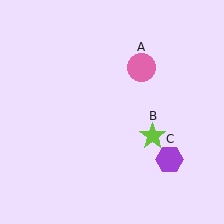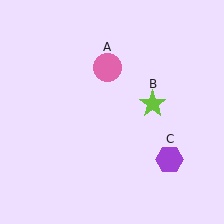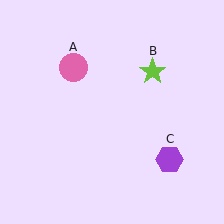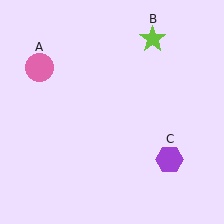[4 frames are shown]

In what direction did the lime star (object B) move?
The lime star (object B) moved up.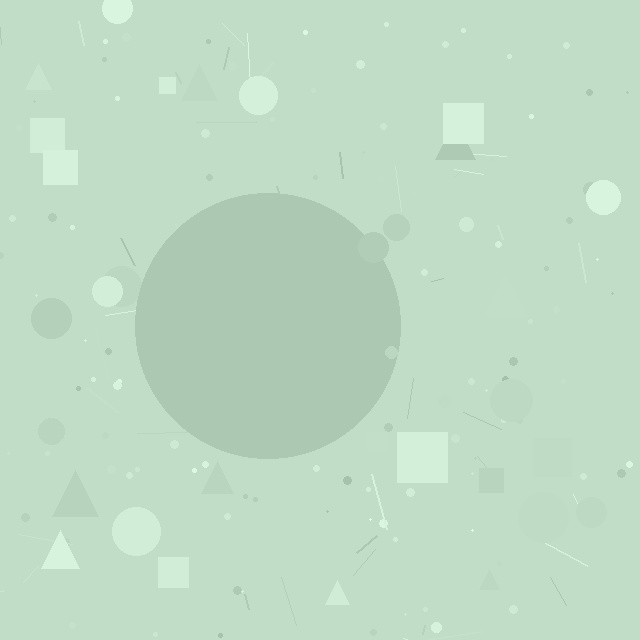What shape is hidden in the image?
A circle is hidden in the image.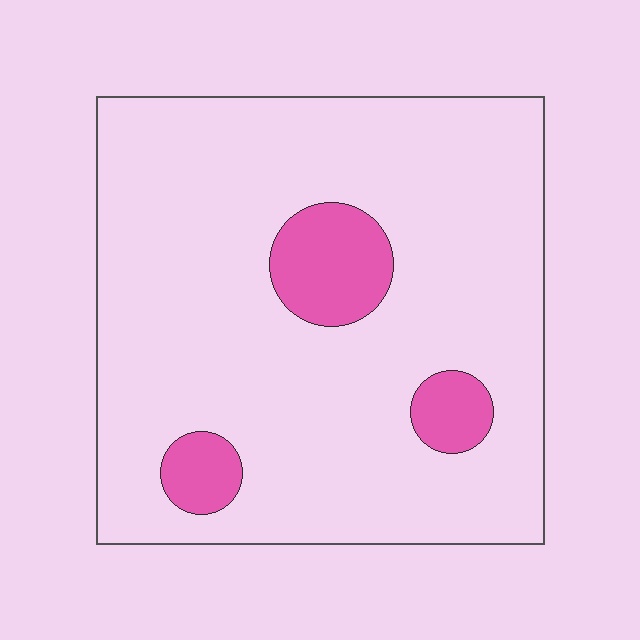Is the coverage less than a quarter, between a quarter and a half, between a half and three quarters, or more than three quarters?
Less than a quarter.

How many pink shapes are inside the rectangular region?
3.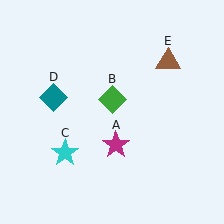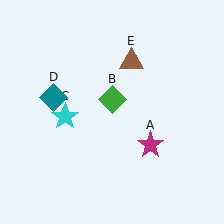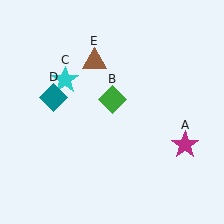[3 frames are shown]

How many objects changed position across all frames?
3 objects changed position: magenta star (object A), cyan star (object C), brown triangle (object E).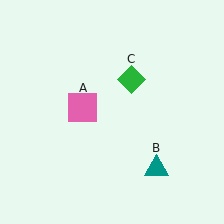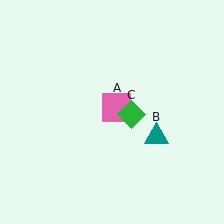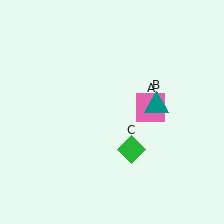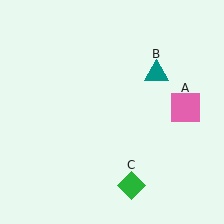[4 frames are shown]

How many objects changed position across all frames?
3 objects changed position: pink square (object A), teal triangle (object B), green diamond (object C).